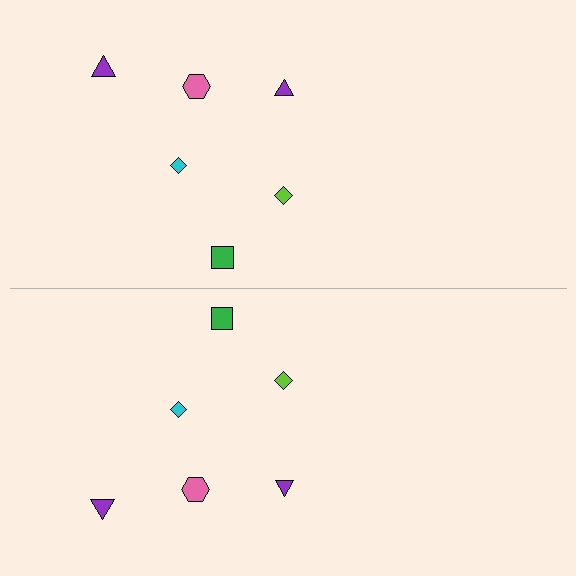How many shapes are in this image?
There are 12 shapes in this image.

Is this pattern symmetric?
Yes, this pattern has bilateral (reflection) symmetry.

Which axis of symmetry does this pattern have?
The pattern has a horizontal axis of symmetry running through the center of the image.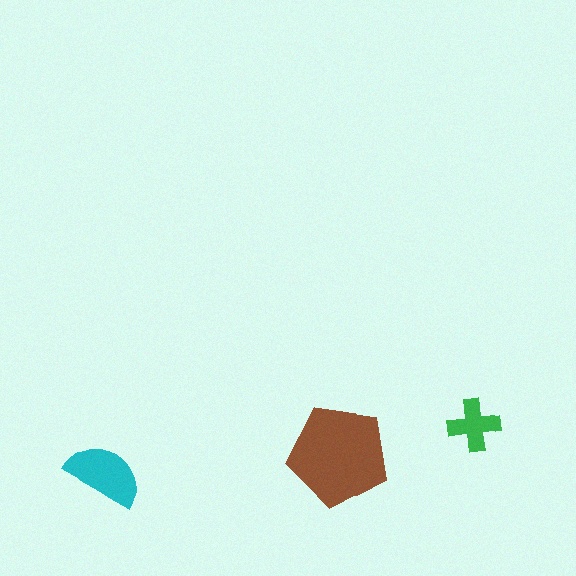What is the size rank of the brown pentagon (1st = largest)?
1st.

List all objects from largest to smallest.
The brown pentagon, the cyan semicircle, the green cross.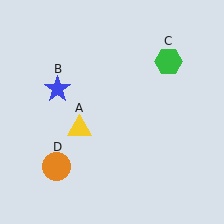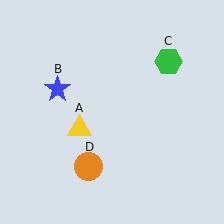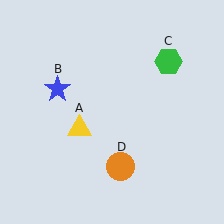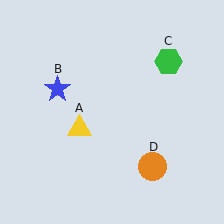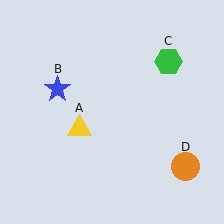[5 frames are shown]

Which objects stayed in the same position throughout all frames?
Yellow triangle (object A) and blue star (object B) and green hexagon (object C) remained stationary.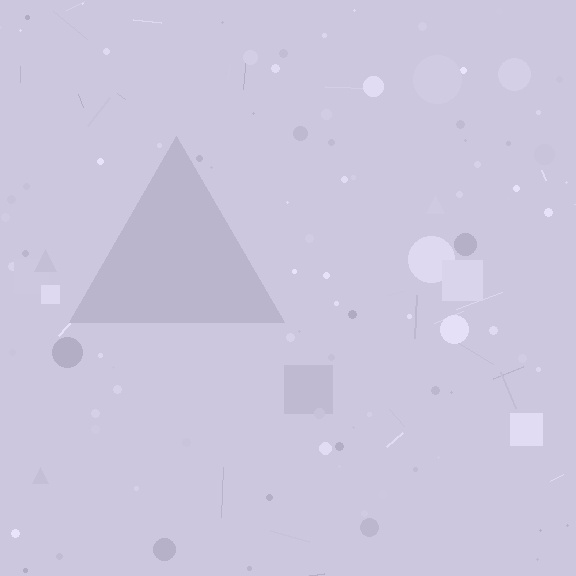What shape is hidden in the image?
A triangle is hidden in the image.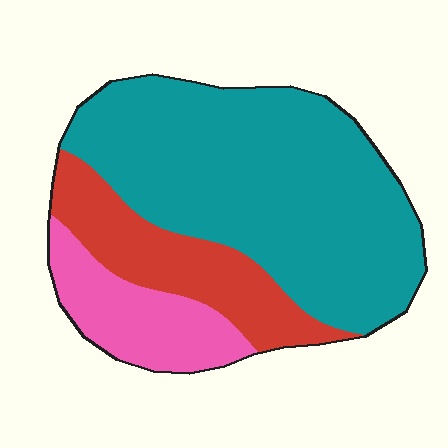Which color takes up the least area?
Pink, at roughly 15%.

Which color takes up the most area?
Teal, at roughly 60%.